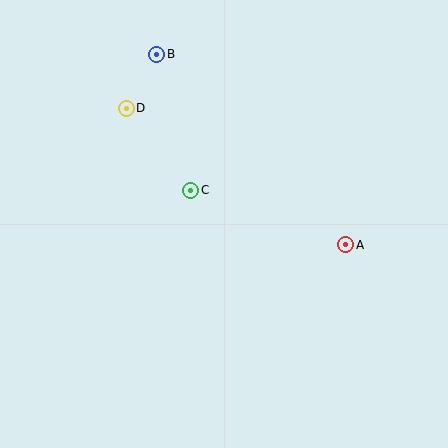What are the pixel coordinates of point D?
Point D is at (126, 108).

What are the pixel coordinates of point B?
Point B is at (157, 54).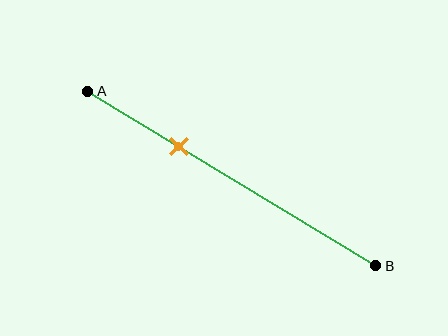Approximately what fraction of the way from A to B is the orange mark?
The orange mark is approximately 30% of the way from A to B.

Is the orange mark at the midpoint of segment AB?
No, the mark is at about 30% from A, not at the 50% midpoint.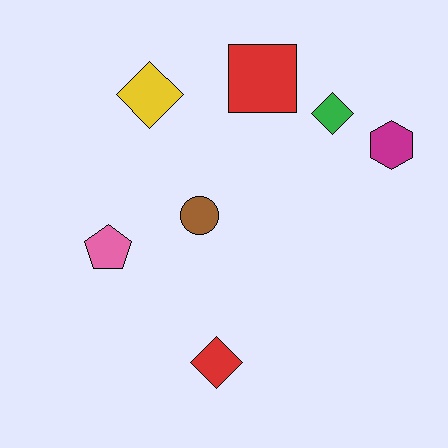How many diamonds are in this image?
There are 3 diamonds.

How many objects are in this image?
There are 7 objects.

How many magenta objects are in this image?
There is 1 magenta object.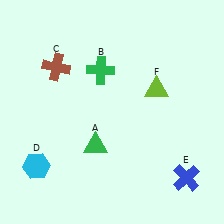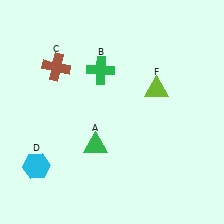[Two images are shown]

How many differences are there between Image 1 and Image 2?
There is 1 difference between the two images.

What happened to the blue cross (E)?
The blue cross (E) was removed in Image 2. It was in the bottom-right area of Image 1.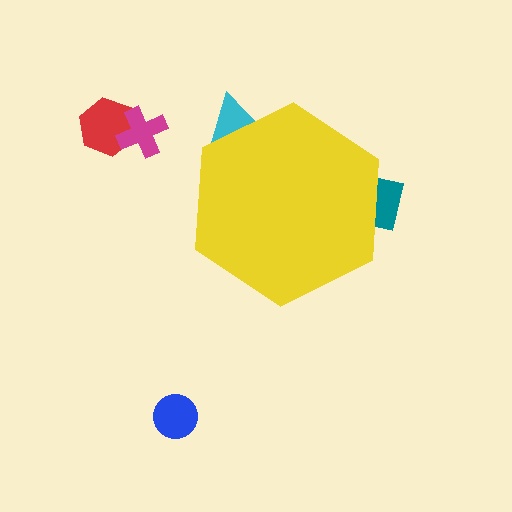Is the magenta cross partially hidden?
No, the magenta cross is fully visible.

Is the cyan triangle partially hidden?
Yes, the cyan triangle is partially hidden behind the yellow hexagon.